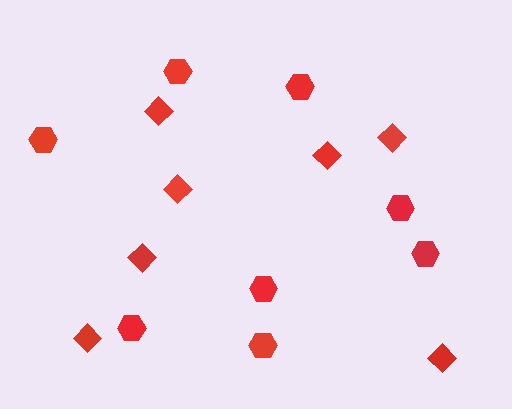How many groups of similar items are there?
There are 2 groups: one group of diamonds (7) and one group of hexagons (8).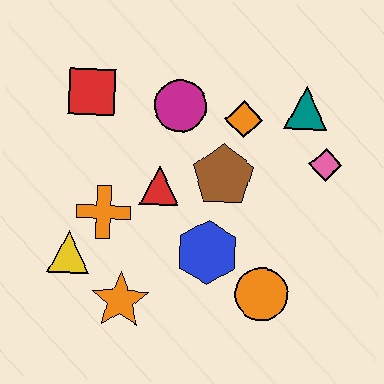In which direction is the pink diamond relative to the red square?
The pink diamond is to the right of the red square.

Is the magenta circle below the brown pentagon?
No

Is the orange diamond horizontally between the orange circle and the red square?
Yes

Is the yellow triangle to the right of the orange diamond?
No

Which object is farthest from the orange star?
The teal triangle is farthest from the orange star.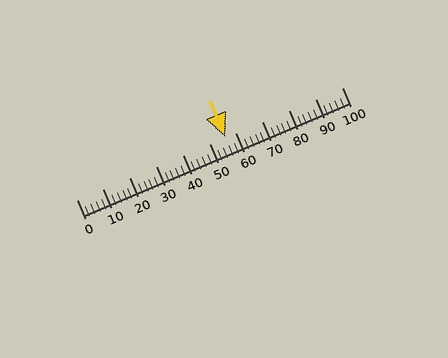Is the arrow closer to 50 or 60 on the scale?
The arrow is closer to 60.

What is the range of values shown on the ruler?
The ruler shows values from 0 to 100.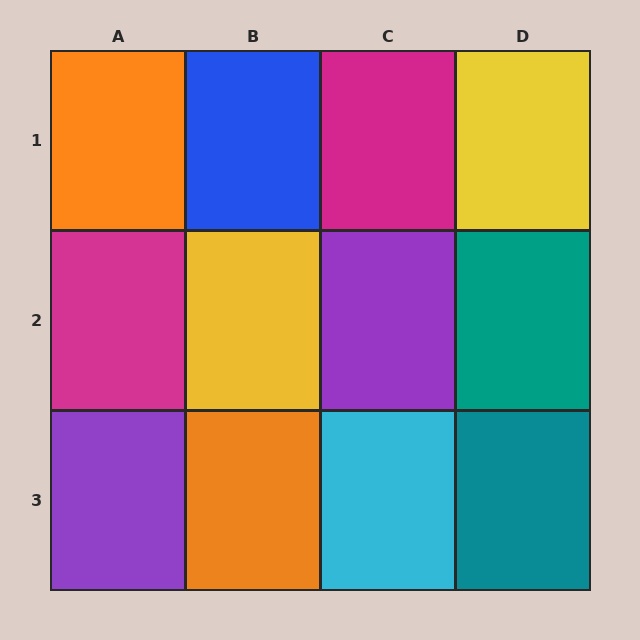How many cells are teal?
2 cells are teal.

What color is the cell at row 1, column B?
Blue.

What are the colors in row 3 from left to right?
Purple, orange, cyan, teal.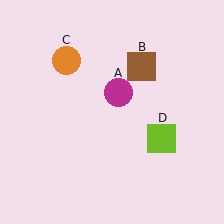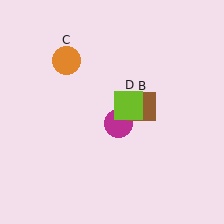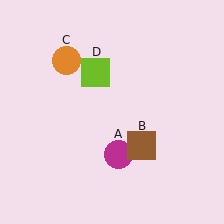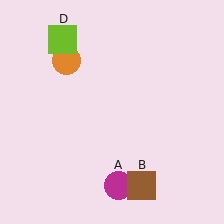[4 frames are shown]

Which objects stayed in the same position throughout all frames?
Orange circle (object C) remained stationary.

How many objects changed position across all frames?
3 objects changed position: magenta circle (object A), brown square (object B), lime square (object D).